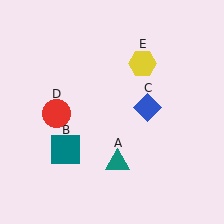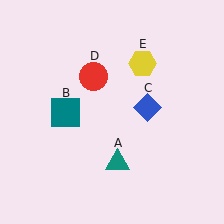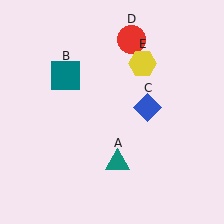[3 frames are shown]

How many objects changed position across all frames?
2 objects changed position: teal square (object B), red circle (object D).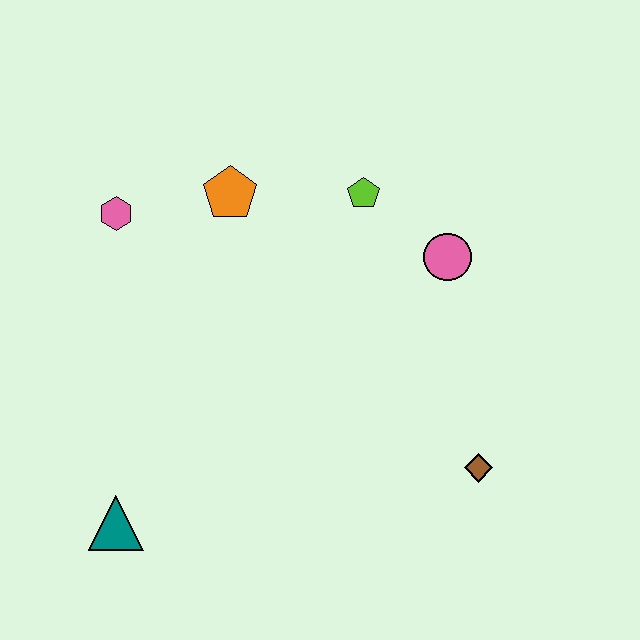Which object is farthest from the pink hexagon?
The brown diamond is farthest from the pink hexagon.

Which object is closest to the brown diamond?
The pink circle is closest to the brown diamond.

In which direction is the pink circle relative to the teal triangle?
The pink circle is to the right of the teal triangle.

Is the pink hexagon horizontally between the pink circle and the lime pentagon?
No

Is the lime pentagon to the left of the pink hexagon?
No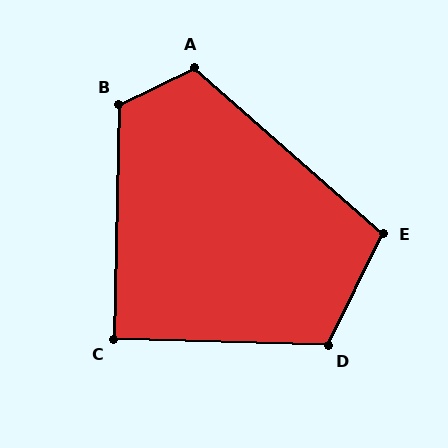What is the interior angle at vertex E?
Approximately 105 degrees (obtuse).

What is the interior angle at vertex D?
Approximately 115 degrees (obtuse).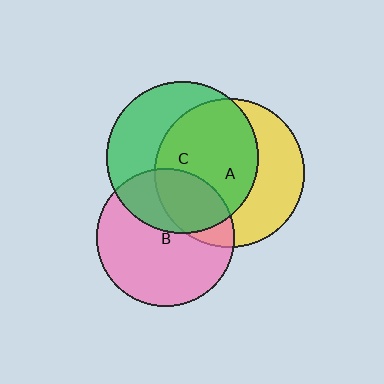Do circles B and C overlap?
Yes.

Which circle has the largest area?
Circle C (green).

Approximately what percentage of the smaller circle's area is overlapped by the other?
Approximately 35%.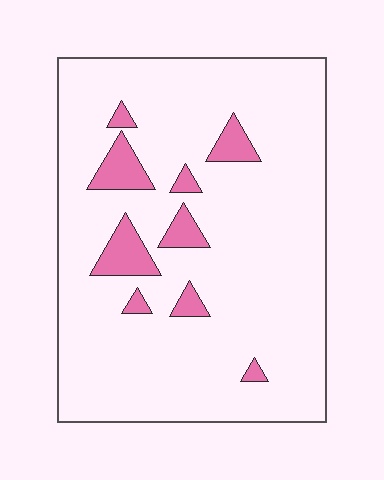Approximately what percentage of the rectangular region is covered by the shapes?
Approximately 10%.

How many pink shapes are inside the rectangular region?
9.